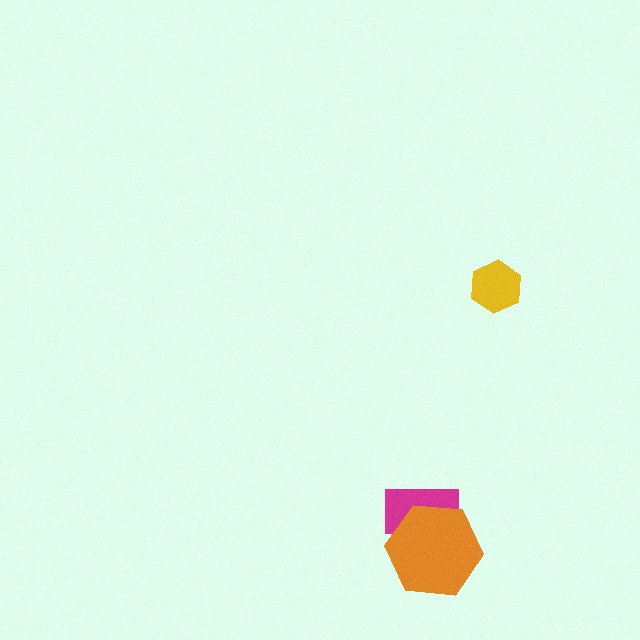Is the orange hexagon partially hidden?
No, no other shape covers it.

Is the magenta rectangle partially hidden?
Yes, it is partially covered by another shape.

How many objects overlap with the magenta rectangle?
1 object overlaps with the magenta rectangle.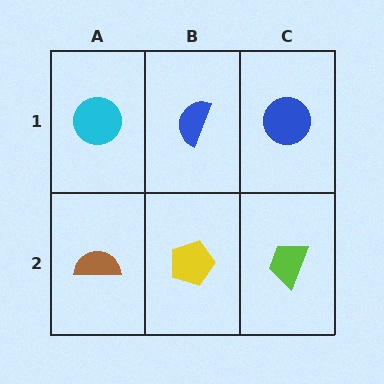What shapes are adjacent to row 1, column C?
A lime trapezoid (row 2, column C), a blue semicircle (row 1, column B).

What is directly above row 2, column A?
A cyan circle.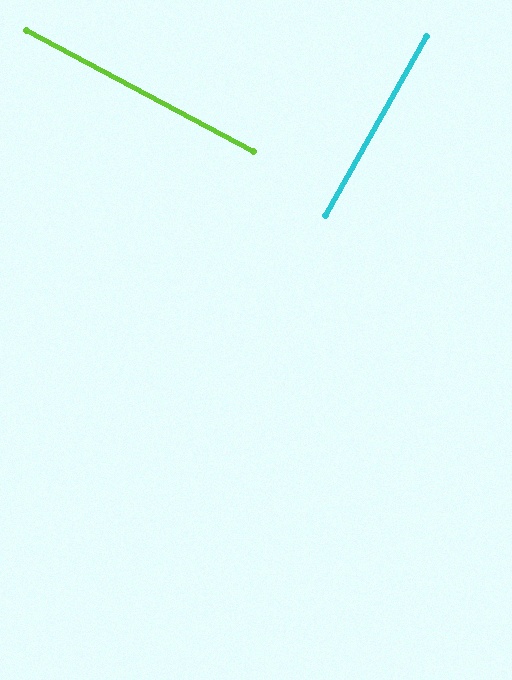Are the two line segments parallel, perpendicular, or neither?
Perpendicular — they meet at approximately 89°.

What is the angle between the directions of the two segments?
Approximately 89 degrees.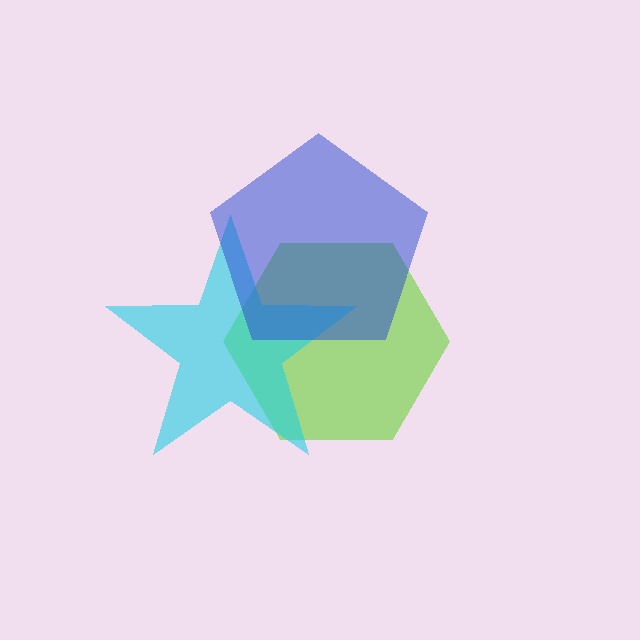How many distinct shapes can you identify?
There are 3 distinct shapes: a lime hexagon, a cyan star, a blue pentagon.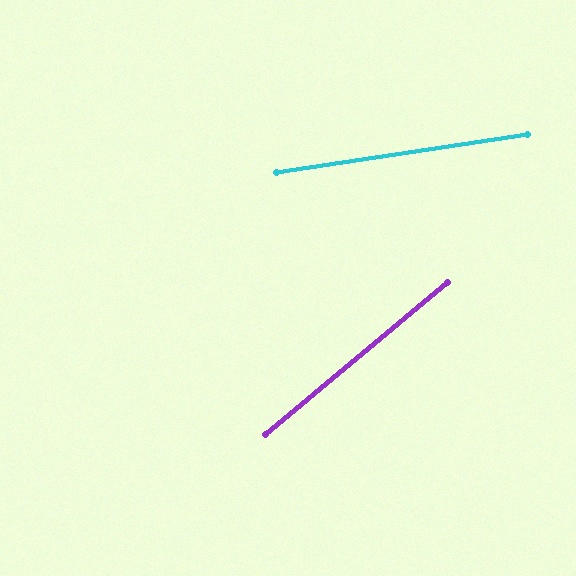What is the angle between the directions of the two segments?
Approximately 31 degrees.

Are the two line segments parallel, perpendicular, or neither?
Neither parallel nor perpendicular — they differ by about 31°.